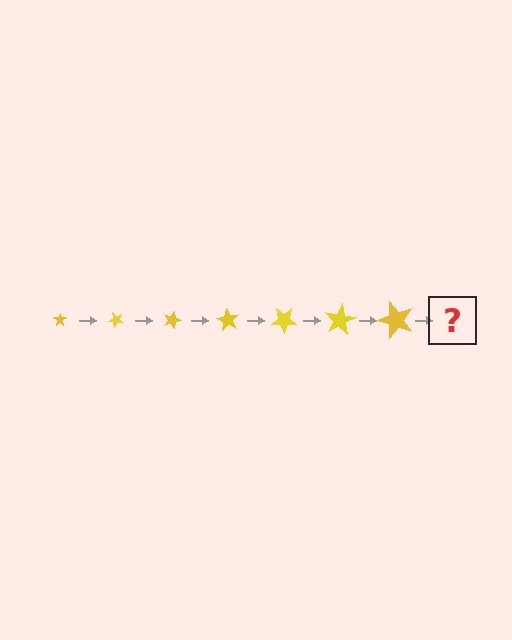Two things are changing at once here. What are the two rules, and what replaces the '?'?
The two rules are that the star grows larger each step and it rotates 45 degrees each step. The '?' should be a star, larger than the previous one and rotated 315 degrees from the start.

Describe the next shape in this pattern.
It should be a star, larger than the previous one and rotated 315 degrees from the start.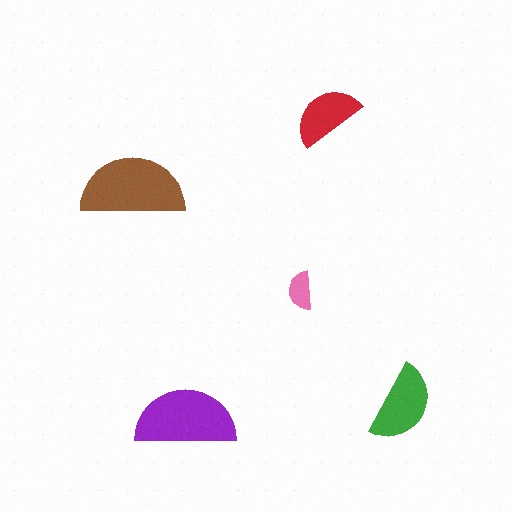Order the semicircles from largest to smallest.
the brown one, the purple one, the green one, the red one, the pink one.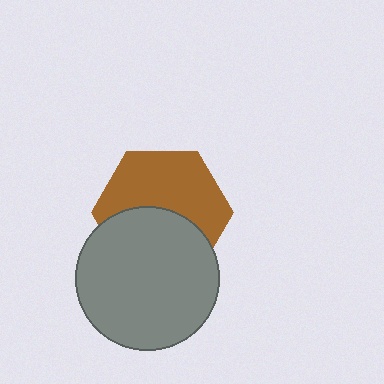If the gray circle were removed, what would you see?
You would see the complete brown hexagon.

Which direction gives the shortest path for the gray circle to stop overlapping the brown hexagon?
Moving down gives the shortest separation.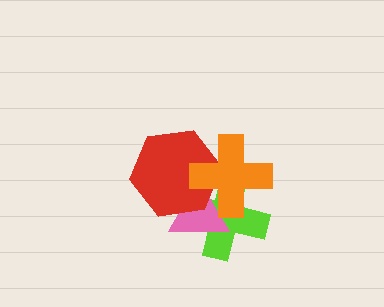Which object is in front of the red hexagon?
The orange cross is in front of the red hexagon.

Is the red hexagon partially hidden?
Yes, it is partially covered by another shape.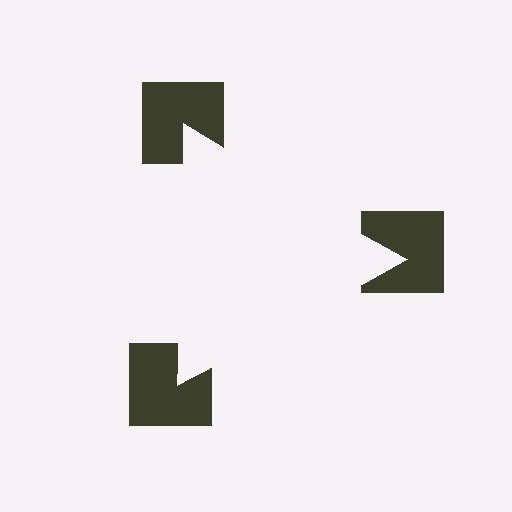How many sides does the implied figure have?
3 sides.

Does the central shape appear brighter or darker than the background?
It typically appears slightly brighter than the background, even though no actual brightness change is drawn.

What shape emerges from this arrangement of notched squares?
An illusory triangle — its edges are inferred from the aligned wedge cuts in the notched squares, not physically drawn.